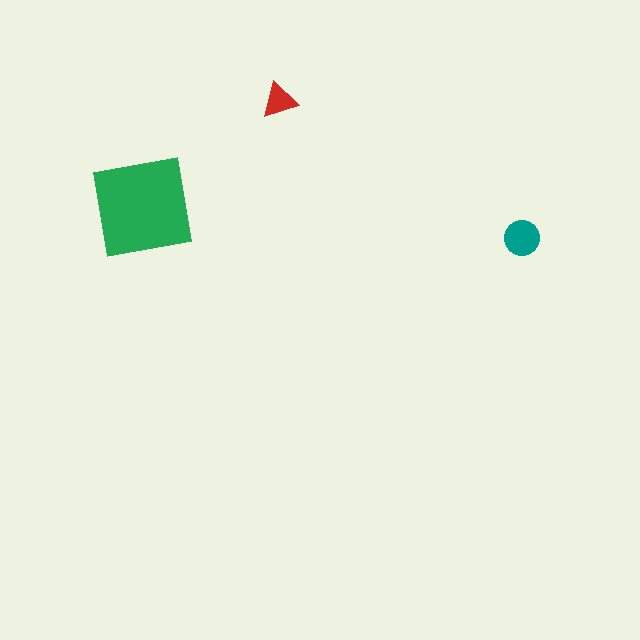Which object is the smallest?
The red triangle.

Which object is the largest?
The green square.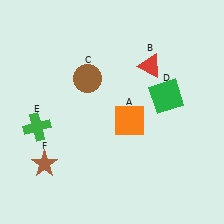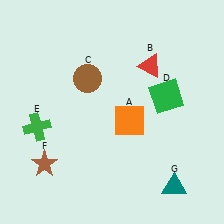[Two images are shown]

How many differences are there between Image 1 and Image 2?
There is 1 difference between the two images.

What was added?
A teal triangle (G) was added in Image 2.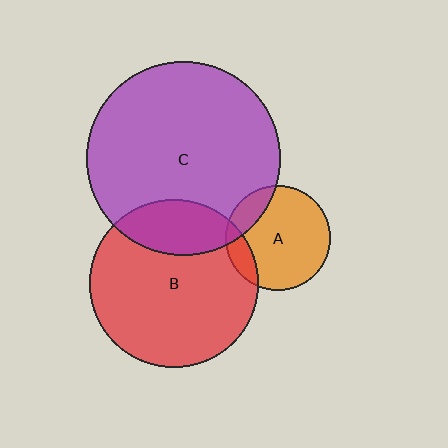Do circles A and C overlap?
Yes.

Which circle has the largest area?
Circle C (purple).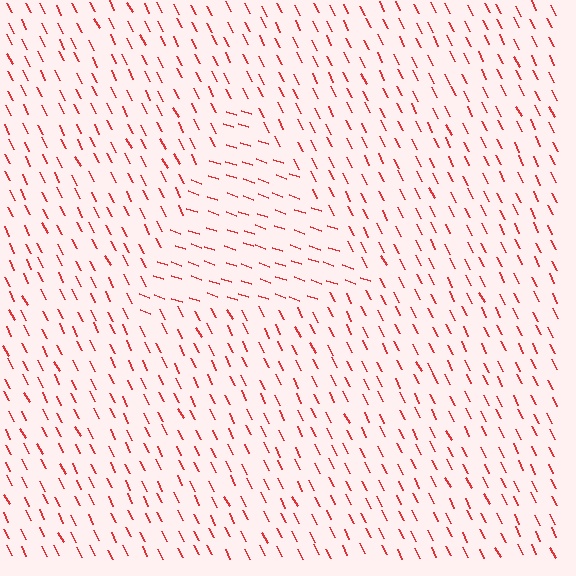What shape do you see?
I see a triangle.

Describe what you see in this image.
The image is filled with small red line segments. A triangle region in the image has lines oriented differently from the surrounding lines, creating a visible texture boundary.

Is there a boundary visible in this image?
Yes, there is a texture boundary formed by a change in line orientation.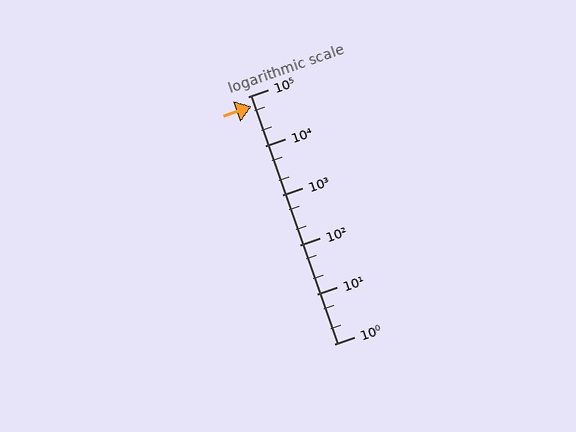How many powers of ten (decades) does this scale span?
The scale spans 5 decades, from 1 to 100000.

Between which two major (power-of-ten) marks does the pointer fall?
The pointer is between 10000 and 100000.